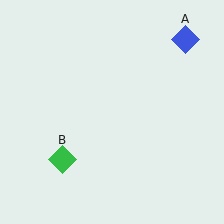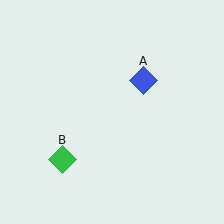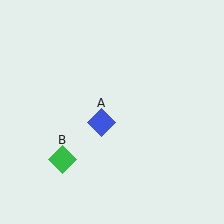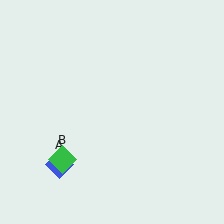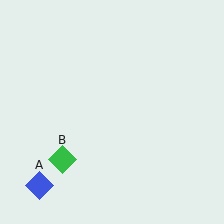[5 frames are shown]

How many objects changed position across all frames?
1 object changed position: blue diamond (object A).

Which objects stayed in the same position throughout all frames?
Green diamond (object B) remained stationary.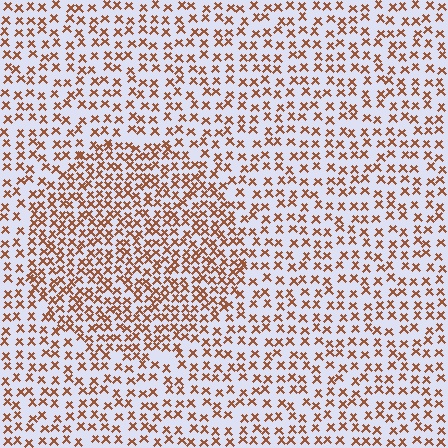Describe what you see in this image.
The image contains small brown elements arranged at two different densities. A circle-shaped region is visible where the elements are more densely packed than the surrounding area.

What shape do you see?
I see a circle.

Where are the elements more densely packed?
The elements are more densely packed inside the circle boundary.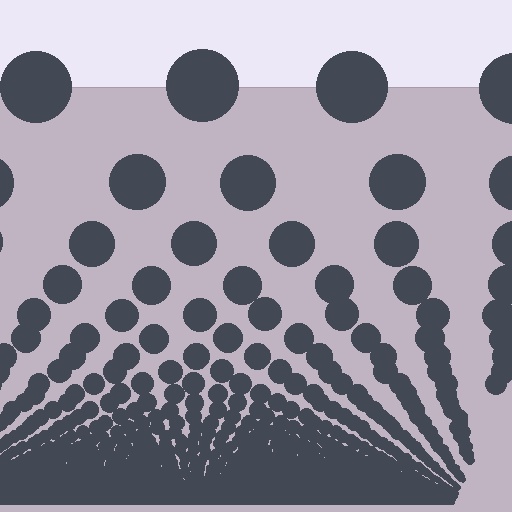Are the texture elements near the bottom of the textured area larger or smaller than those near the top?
Smaller. The gradient is inverted — elements near the bottom are smaller and denser.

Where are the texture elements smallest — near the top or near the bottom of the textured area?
Near the bottom.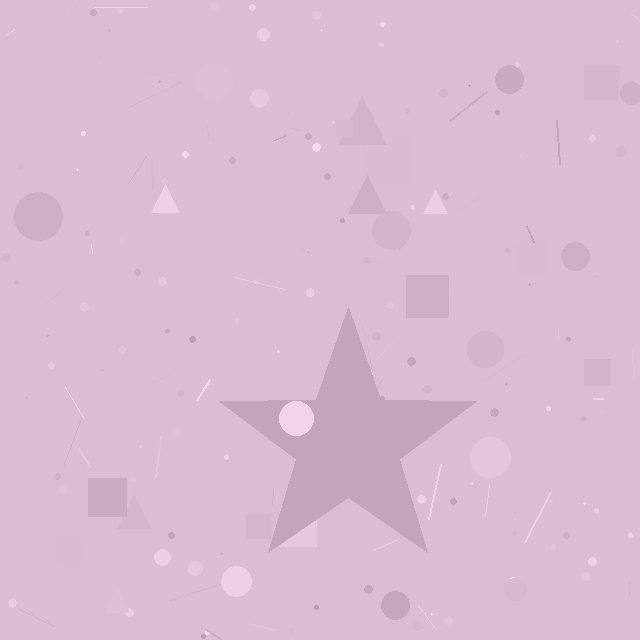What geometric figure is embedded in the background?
A star is embedded in the background.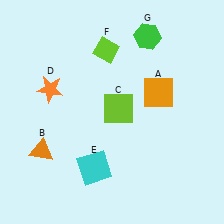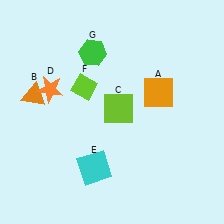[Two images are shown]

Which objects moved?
The objects that moved are: the orange triangle (B), the lime diamond (F), the green hexagon (G).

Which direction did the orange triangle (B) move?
The orange triangle (B) moved up.